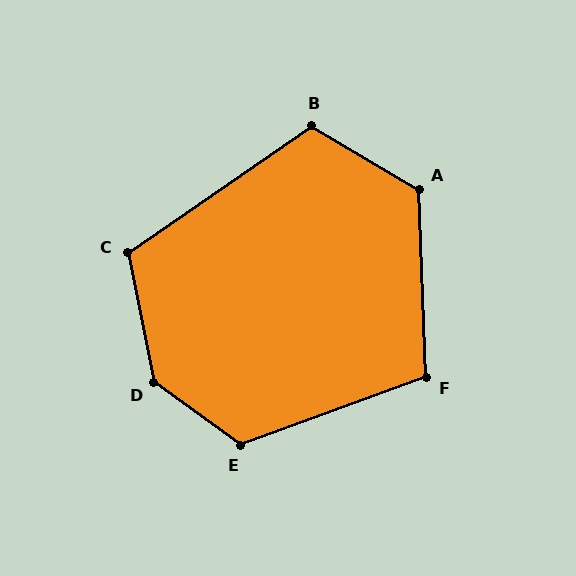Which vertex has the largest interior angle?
D, at approximately 137 degrees.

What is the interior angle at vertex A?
Approximately 123 degrees (obtuse).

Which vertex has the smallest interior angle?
F, at approximately 108 degrees.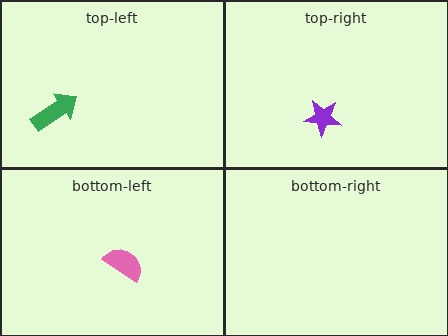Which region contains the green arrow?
The top-left region.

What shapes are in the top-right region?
The purple star.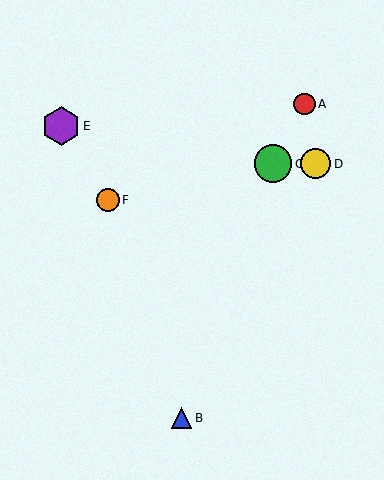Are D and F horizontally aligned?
No, D is at y≈164 and F is at y≈200.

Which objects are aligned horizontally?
Objects C, D are aligned horizontally.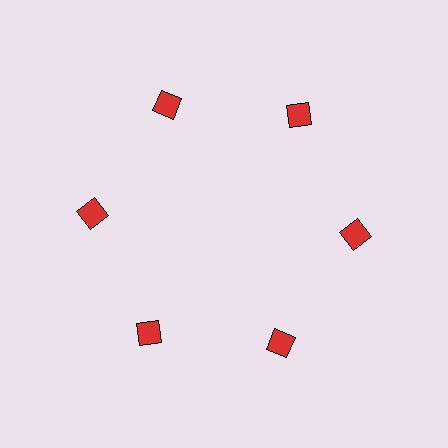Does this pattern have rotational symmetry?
Yes, this pattern has 6-fold rotational symmetry. It looks the same after rotating 60 degrees around the center.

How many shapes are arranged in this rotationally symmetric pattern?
There are 6 shapes, arranged in 6 groups of 1.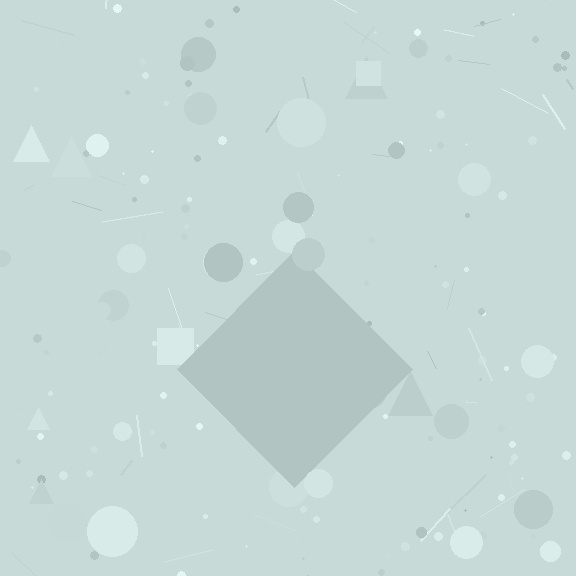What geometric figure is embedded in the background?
A diamond is embedded in the background.